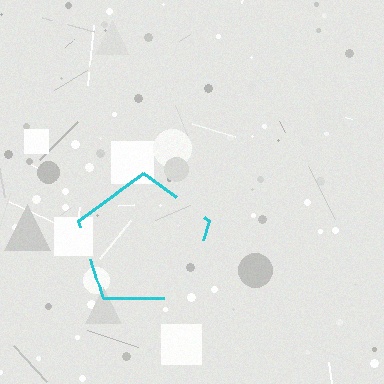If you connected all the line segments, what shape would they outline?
They would outline a pentagon.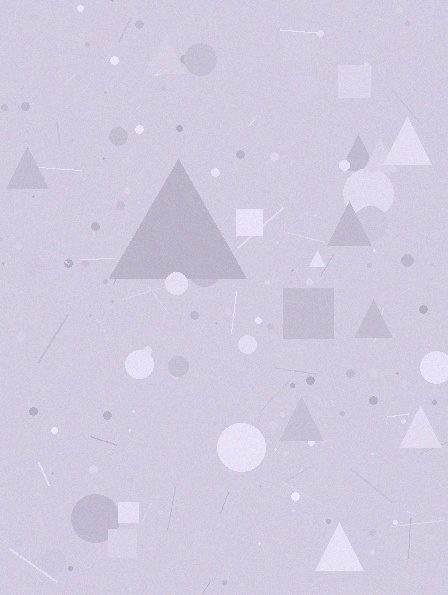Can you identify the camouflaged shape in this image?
The camouflaged shape is a triangle.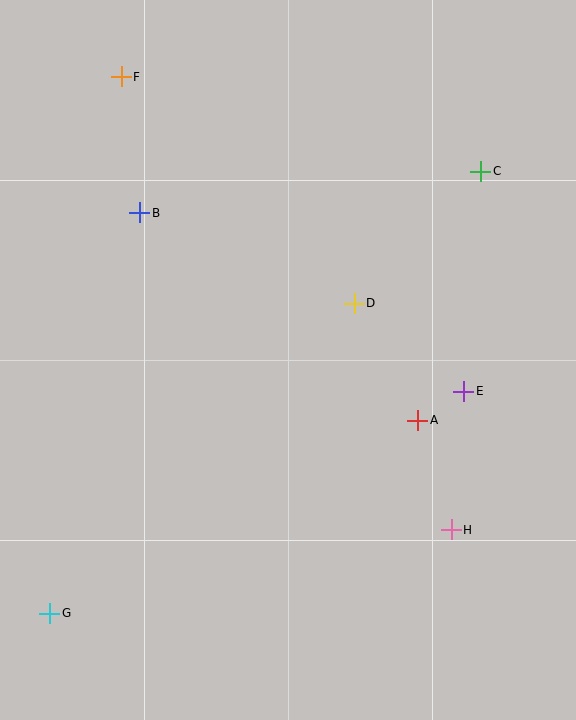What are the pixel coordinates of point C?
Point C is at (481, 171).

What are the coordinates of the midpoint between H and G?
The midpoint between H and G is at (250, 572).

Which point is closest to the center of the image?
Point D at (354, 303) is closest to the center.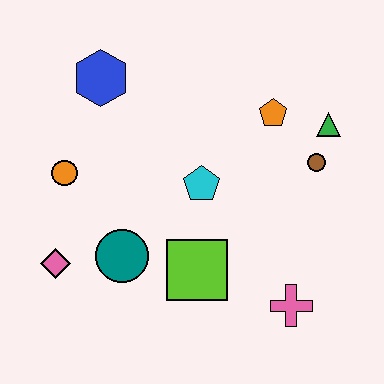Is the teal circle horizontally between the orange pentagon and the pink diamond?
Yes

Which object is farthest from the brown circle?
The pink diamond is farthest from the brown circle.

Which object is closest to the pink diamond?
The teal circle is closest to the pink diamond.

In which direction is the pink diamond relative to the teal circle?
The pink diamond is to the left of the teal circle.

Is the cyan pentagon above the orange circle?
No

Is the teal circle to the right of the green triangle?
No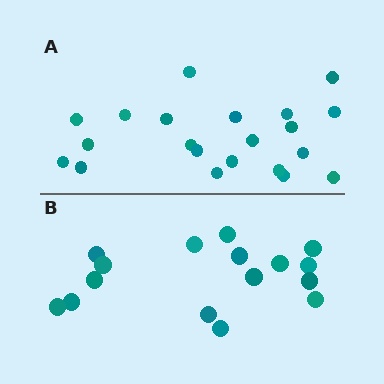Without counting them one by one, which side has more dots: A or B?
Region A (the top region) has more dots.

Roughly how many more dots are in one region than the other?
Region A has about 5 more dots than region B.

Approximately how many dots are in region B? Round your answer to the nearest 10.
About 20 dots. (The exact count is 16, which rounds to 20.)